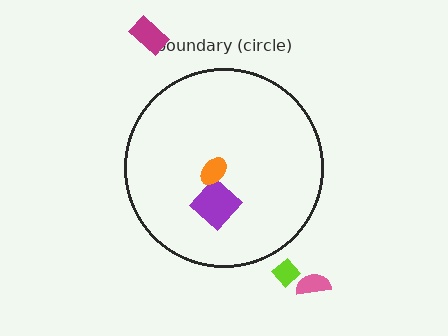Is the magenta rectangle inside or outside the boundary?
Outside.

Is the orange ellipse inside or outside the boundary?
Inside.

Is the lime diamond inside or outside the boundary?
Outside.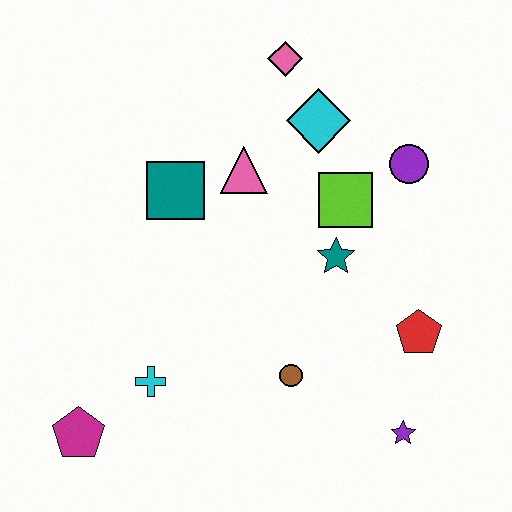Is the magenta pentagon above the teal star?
No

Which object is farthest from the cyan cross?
The pink diamond is farthest from the cyan cross.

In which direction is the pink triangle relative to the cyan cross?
The pink triangle is above the cyan cross.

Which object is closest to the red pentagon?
The purple star is closest to the red pentagon.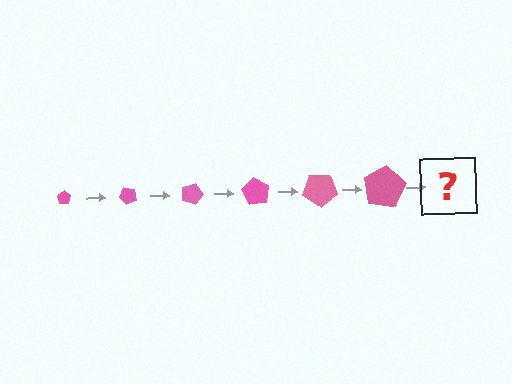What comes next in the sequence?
The next element should be a pentagon, larger than the previous one and rotated 270 degrees from the start.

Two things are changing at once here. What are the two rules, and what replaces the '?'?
The two rules are that the pentagon grows larger each step and it rotates 45 degrees each step. The '?' should be a pentagon, larger than the previous one and rotated 270 degrees from the start.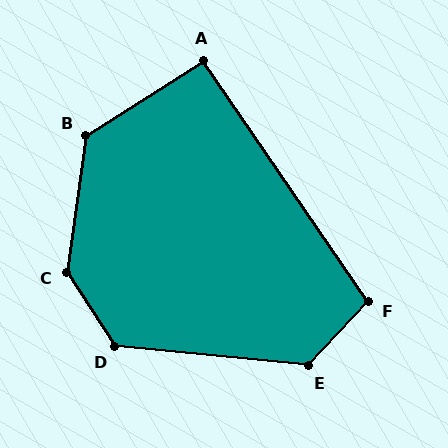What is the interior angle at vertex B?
Approximately 130 degrees (obtuse).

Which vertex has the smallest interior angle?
A, at approximately 92 degrees.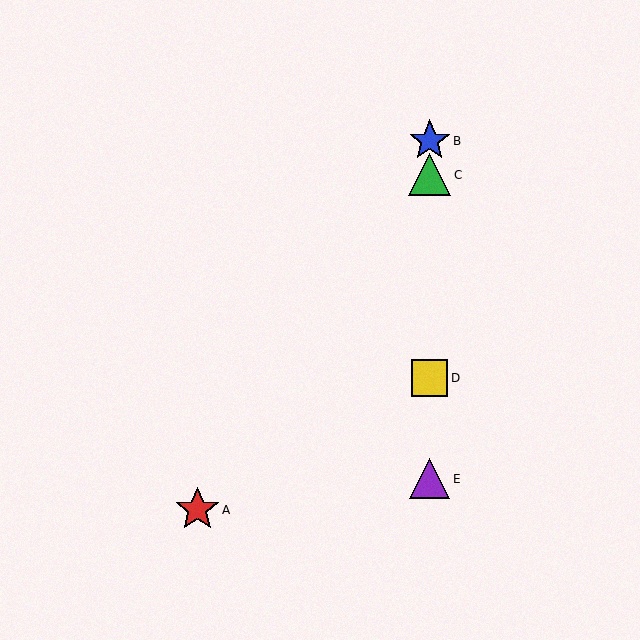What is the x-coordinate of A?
Object A is at x≈197.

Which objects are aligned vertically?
Objects B, C, D, E are aligned vertically.